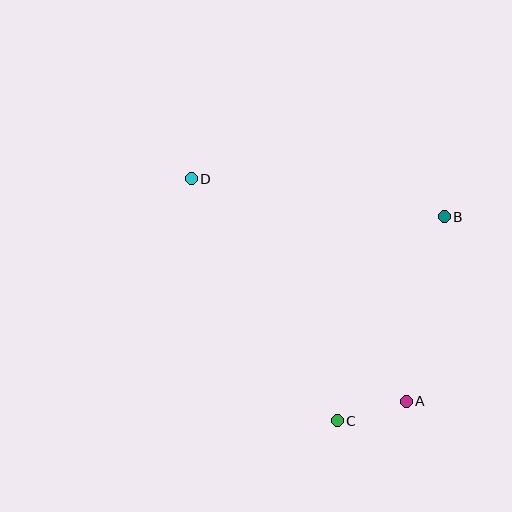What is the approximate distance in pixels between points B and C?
The distance between B and C is approximately 230 pixels.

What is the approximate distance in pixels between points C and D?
The distance between C and D is approximately 283 pixels.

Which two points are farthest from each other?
Points A and D are farthest from each other.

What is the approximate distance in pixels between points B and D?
The distance between B and D is approximately 255 pixels.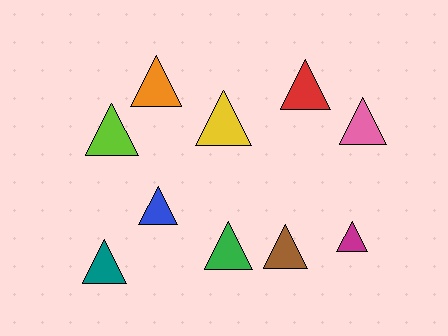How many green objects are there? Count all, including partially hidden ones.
There is 1 green object.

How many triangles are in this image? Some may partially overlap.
There are 10 triangles.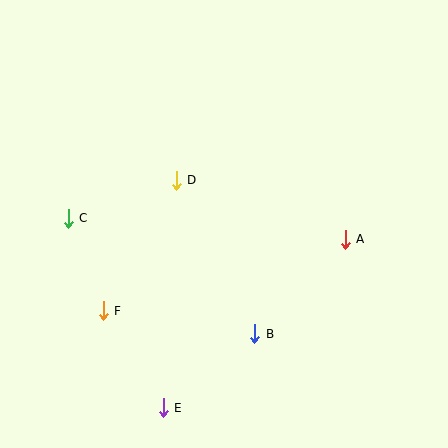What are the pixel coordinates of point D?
Point D is at (176, 180).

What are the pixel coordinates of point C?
Point C is at (68, 218).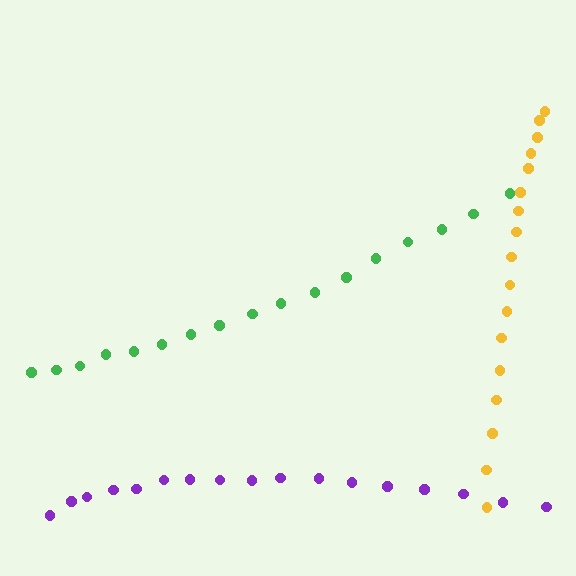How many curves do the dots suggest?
There are 3 distinct paths.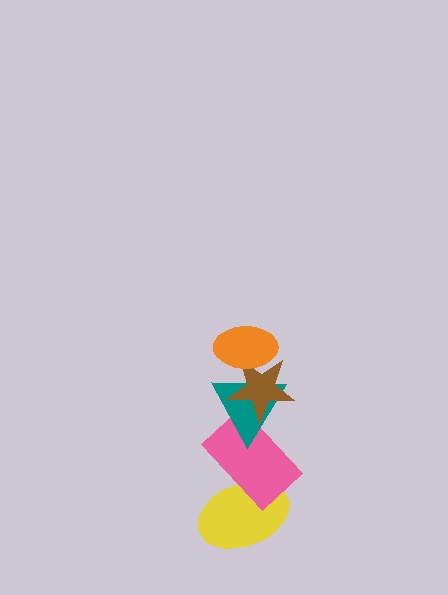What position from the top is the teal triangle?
The teal triangle is 3rd from the top.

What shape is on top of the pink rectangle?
The teal triangle is on top of the pink rectangle.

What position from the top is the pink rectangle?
The pink rectangle is 4th from the top.